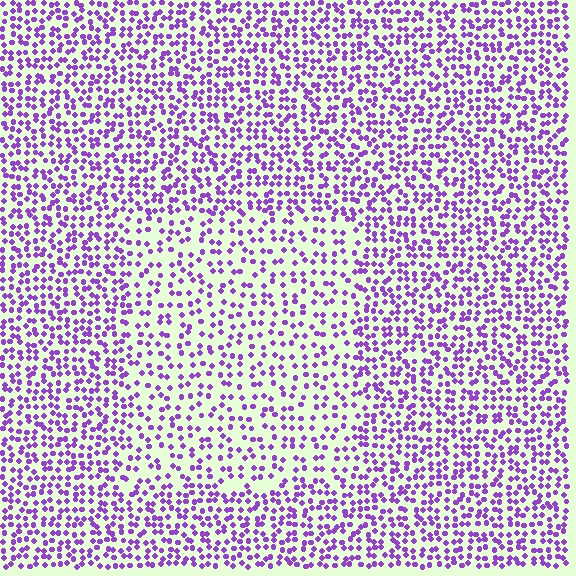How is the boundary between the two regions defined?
The boundary is defined by a change in element density (approximately 1.7x ratio). All elements are the same color, size, and shape.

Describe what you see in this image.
The image contains small purple elements arranged at two different densities. A rectangle-shaped region is visible where the elements are less densely packed than the surrounding area.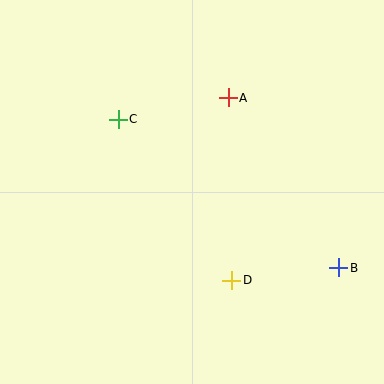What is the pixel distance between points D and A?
The distance between D and A is 183 pixels.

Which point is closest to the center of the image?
Point D at (232, 280) is closest to the center.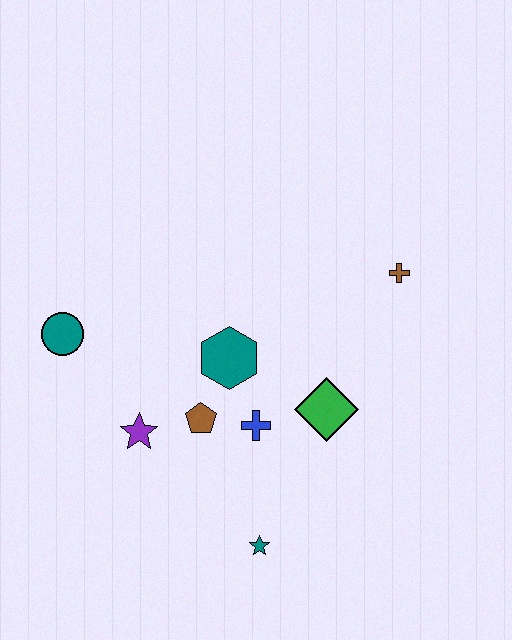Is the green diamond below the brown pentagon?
No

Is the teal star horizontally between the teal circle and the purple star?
No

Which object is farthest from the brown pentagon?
The brown cross is farthest from the brown pentagon.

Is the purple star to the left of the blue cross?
Yes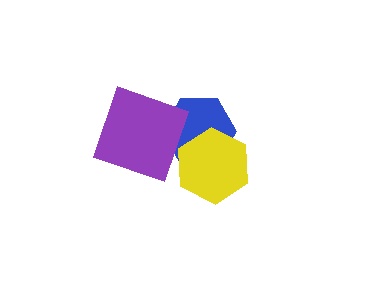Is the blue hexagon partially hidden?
Yes, it is partially covered by another shape.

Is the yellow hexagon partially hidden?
No, no other shape covers it.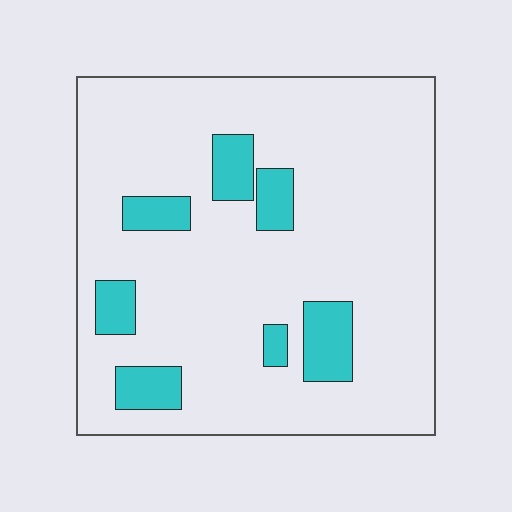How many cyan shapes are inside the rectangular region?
7.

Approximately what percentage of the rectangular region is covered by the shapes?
Approximately 15%.